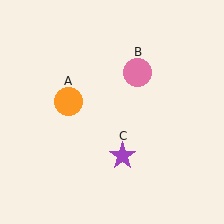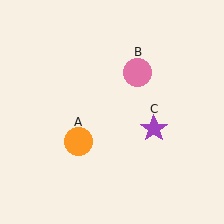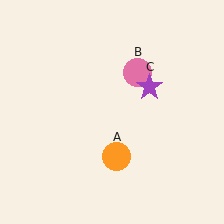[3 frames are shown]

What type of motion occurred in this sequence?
The orange circle (object A), purple star (object C) rotated counterclockwise around the center of the scene.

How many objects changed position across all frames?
2 objects changed position: orange circle (object A), purple star (object C).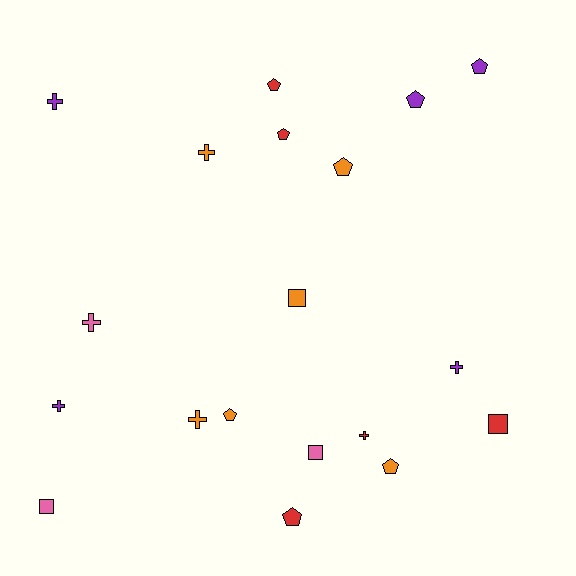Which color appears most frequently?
Orange, with 6 objects.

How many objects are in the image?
There are 19 objects.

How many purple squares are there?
There are no purple squares.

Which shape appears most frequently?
Pentagon, with 8 objects.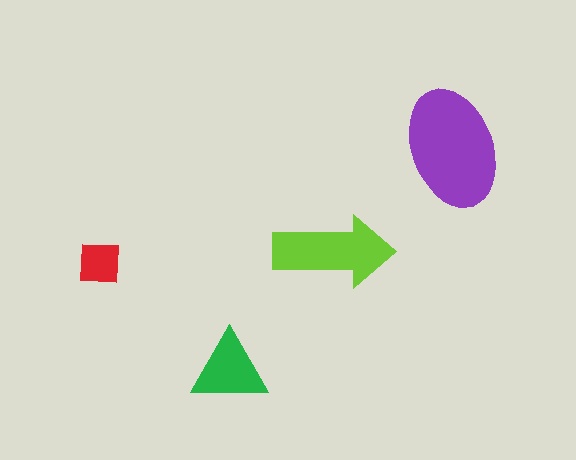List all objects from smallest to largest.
The red square, the green triangle, the lime arrow, the purple ellipse.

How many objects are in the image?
There are 4 objects in the image.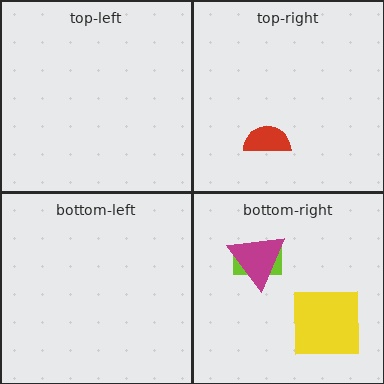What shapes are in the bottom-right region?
The yellow square, the lime rectangle, the magenta triangle.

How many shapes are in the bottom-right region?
3.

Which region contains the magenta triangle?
The bottom-right region.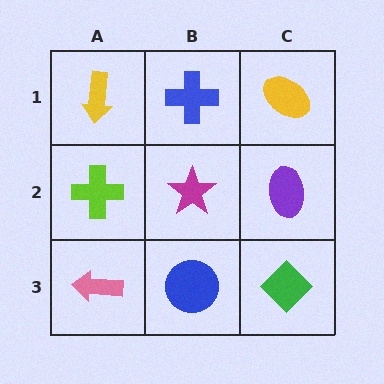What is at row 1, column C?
A yellow ellipse.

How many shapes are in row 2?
3 shapes.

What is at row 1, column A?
A yellow arrow.